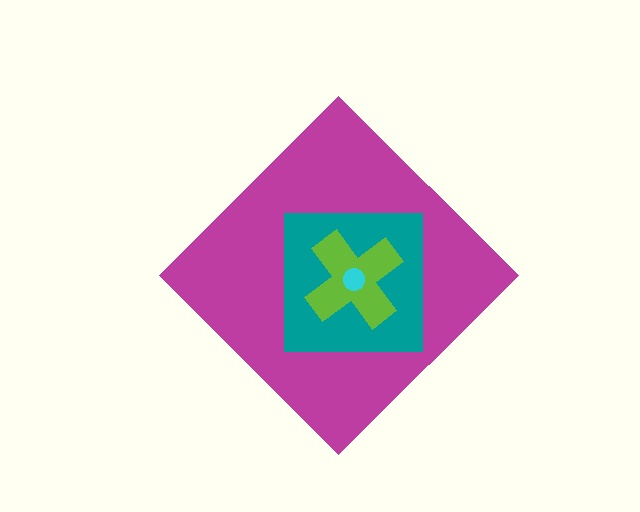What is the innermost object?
The cyan circle.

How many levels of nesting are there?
4.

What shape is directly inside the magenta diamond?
The teal square.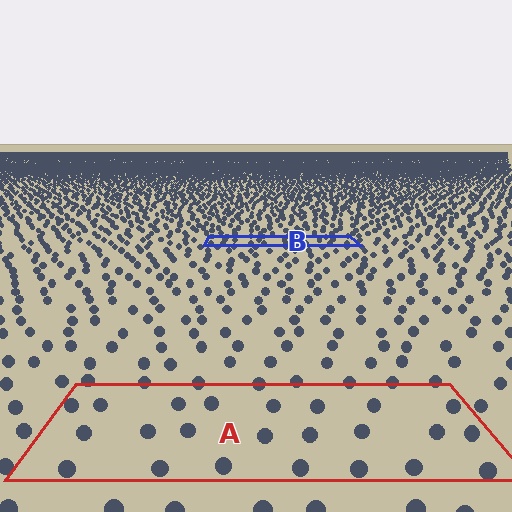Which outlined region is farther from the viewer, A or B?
Region B is farther from the viewer — the texture elements inside it appear smaller and more densely packed.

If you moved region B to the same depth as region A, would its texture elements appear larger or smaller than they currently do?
They would appear larger. At a closer depth, the same texture elements are projected at a bigger on-screen size.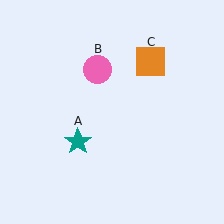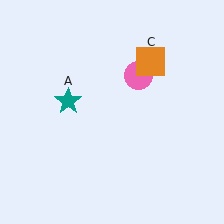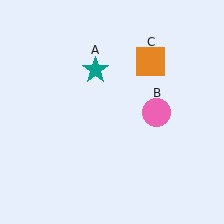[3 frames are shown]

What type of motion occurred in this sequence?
The teal star (object A), pink circle (object B) rotated clockwise around the center of the scene.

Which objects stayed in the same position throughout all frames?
Orange square (object C) remained stationary.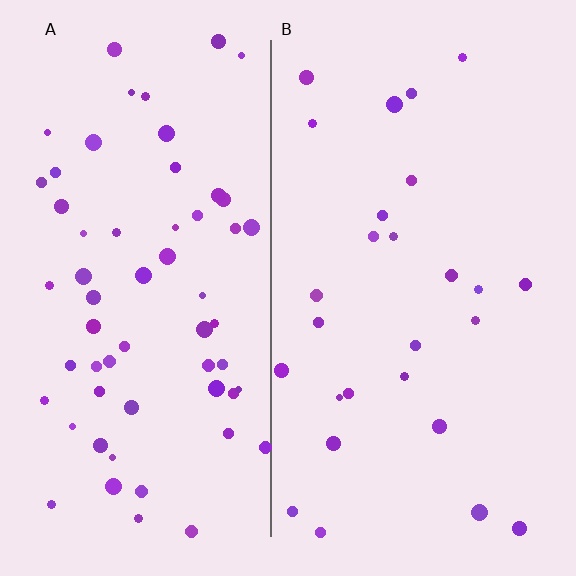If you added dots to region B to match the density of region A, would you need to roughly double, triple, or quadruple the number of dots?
Approximately double.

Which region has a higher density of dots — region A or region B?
A (the left).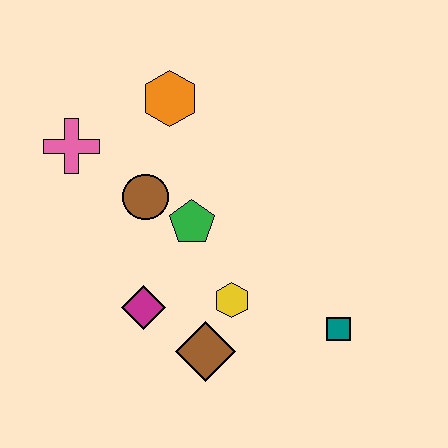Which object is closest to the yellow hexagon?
The brown diamond is closest to the yellow hexagon.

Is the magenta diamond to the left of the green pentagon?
Yes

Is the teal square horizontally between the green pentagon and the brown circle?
No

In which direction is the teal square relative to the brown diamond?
The teal square is to the right of the brown diamond.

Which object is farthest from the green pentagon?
The teal square is farthest from the green pentagon.